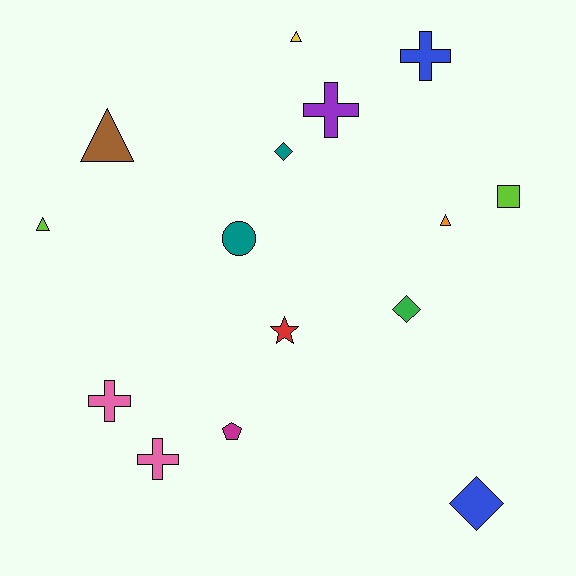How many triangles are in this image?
There are 4 triangles.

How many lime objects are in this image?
There are 2 lime objects.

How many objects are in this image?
There are 15 objects.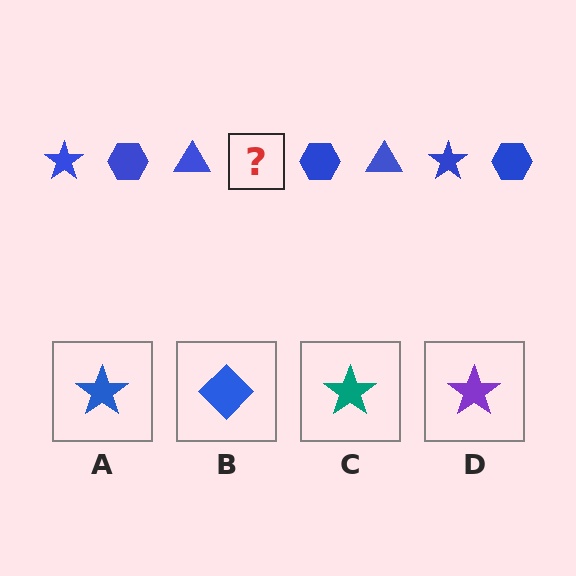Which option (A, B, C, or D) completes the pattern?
A.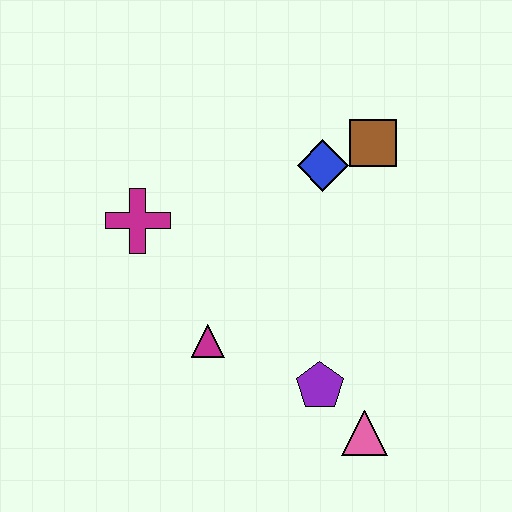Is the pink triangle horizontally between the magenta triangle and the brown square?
Yes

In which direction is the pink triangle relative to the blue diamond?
The pink triangle is below the blue diamond.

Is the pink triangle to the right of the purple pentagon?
Yes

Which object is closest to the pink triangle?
The purple pentagon is closest to the pink triangle.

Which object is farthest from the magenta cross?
The pink triangle is farthest from the magenta cross.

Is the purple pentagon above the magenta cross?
No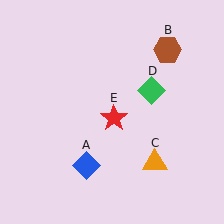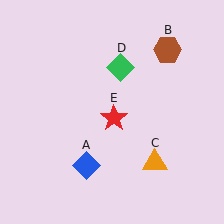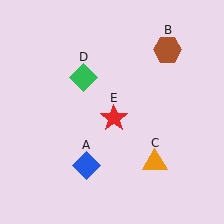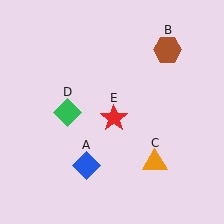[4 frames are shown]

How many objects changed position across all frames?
1 object changed position: green diamond (object D).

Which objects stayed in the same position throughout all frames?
Blue diamond (object A) and brown hexagon (object B) and orange triangle (object C) and red star (object E) remained stationary.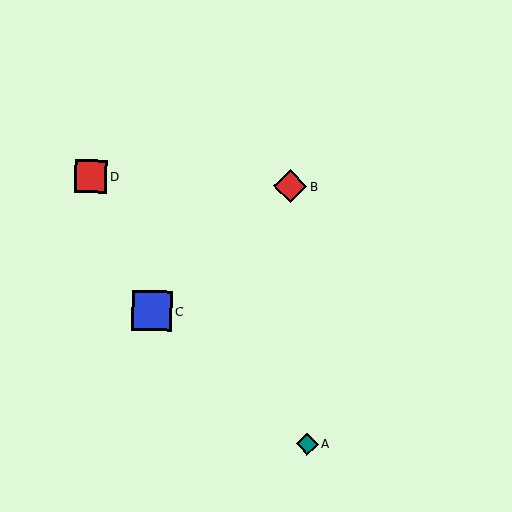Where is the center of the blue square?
The center of the blue square is at (152, 311).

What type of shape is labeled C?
Shape C is a blue square.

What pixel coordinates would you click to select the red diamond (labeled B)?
Click at (290, 186) to select the red diamond B.